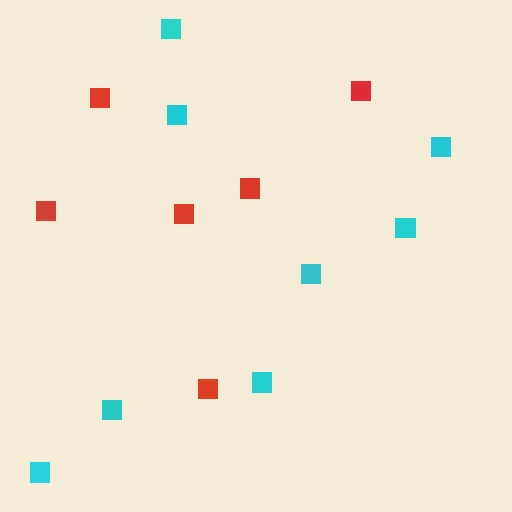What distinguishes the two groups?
There are 2 groups: one group of cyan squares (8) and one group of red squares (6).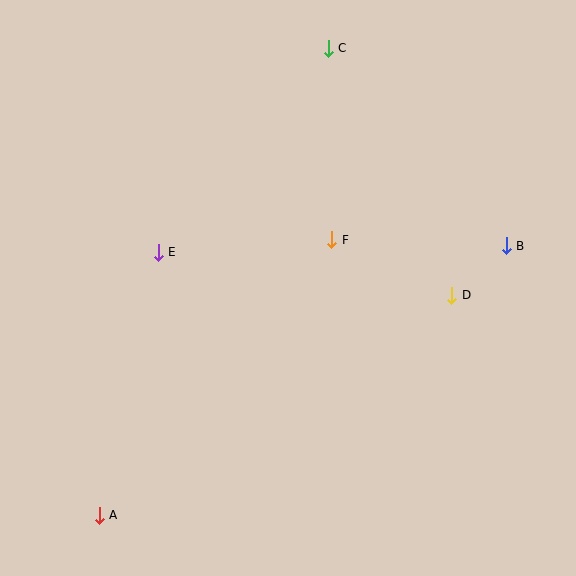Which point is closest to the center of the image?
Point F at (332, 240) is closest to the center.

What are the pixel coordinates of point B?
Point B is at (506, 246).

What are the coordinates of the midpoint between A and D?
The midpoint between A and D is at (276, 405).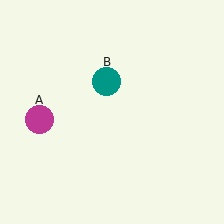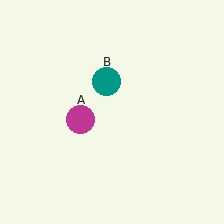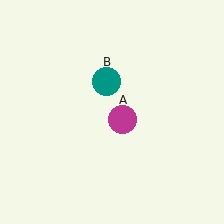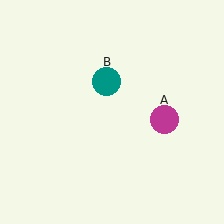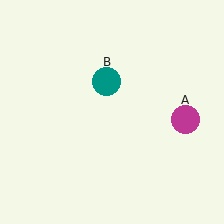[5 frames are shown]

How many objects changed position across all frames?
1 object changed position: magenta circle (object A).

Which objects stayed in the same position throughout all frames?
Teal circle (object B) remained stationary.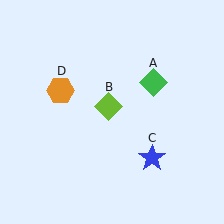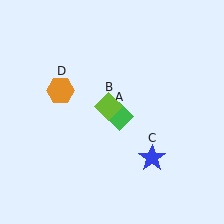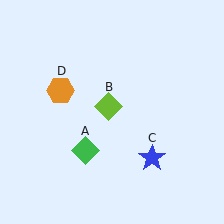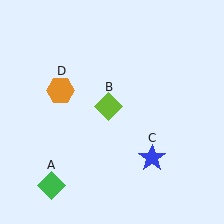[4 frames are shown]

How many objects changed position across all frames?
1 object changed position: green diamond (object A).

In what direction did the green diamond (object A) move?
The green diamond (object A) moved down and to the left.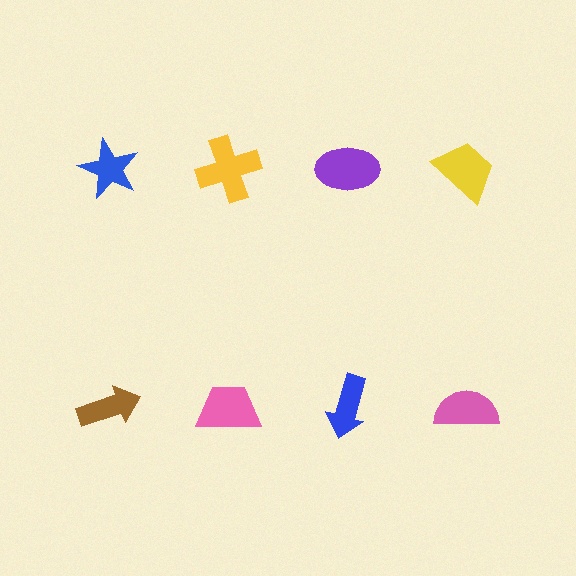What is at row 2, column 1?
A brown arrow.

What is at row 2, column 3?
A blue arrow.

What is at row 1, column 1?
A blue star.